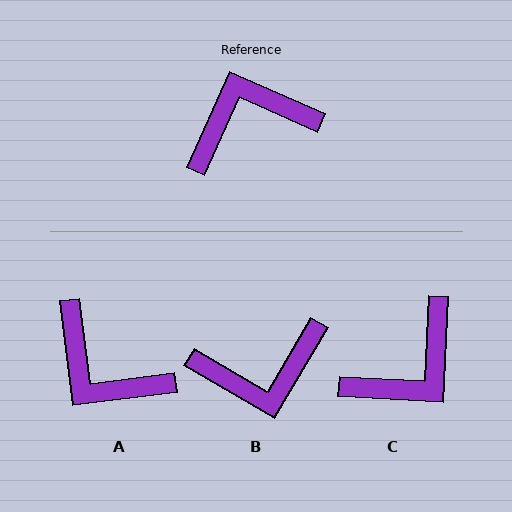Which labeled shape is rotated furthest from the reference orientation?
B, about 174 degrees away.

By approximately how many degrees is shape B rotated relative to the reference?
Approximately 174 degrees counter-clockwise.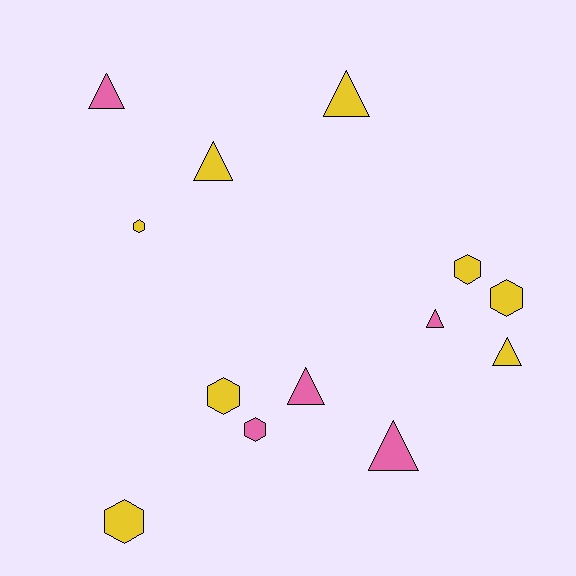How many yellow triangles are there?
There are 3 yellow triangles.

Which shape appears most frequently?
Triangle, with 7 objects.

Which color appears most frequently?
Yellow, with 8 objects.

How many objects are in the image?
There are 13 objects.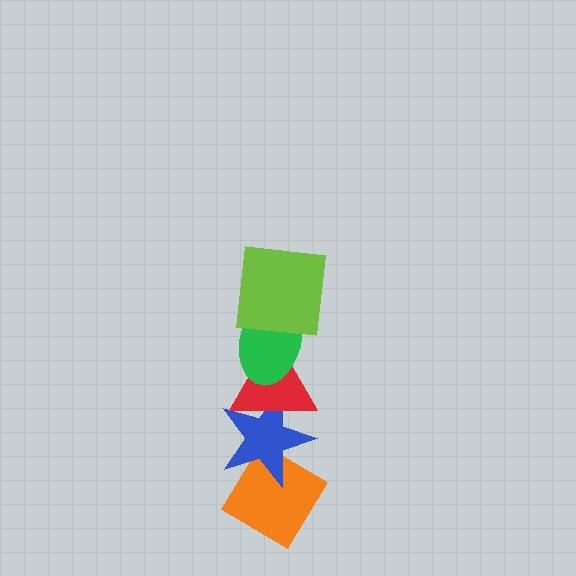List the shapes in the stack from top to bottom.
From top to bottom: the lime square, the green ellipse, the red triangle, the blue star, the orange diamond.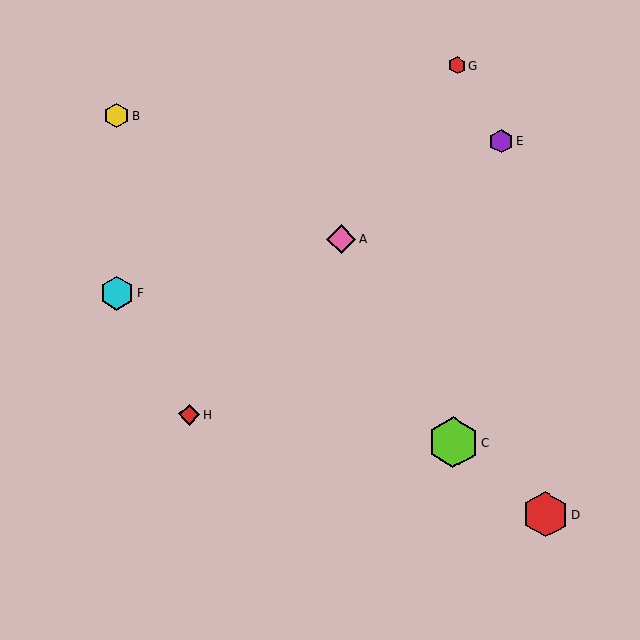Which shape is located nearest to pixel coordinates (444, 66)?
The red hexagon (labeled G) at (457, 65) is nearest to that location.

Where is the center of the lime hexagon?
The center of the lime hexagon is at (453, 442).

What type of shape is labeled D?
Shape D is a red hexagon.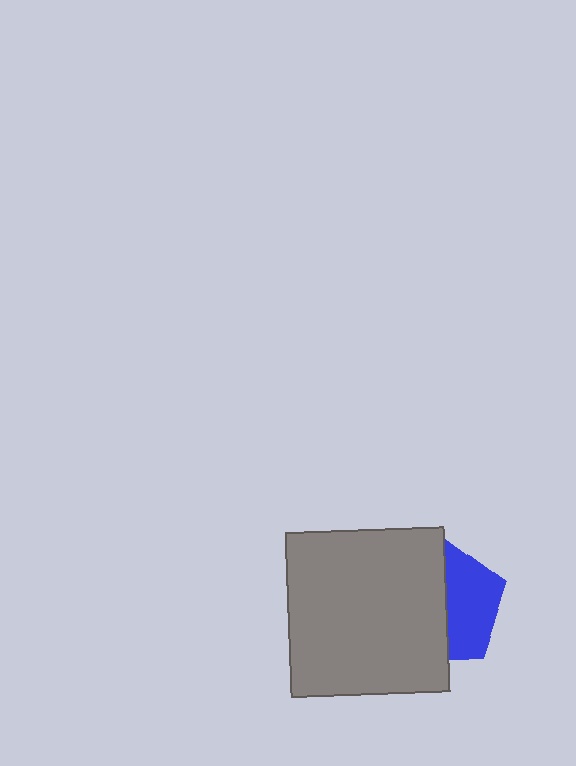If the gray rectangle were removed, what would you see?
You would see the complete blue pentagon.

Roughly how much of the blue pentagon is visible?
A small part of it is visible (roughly 43%).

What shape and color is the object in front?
The object in front is a gray rectangle.